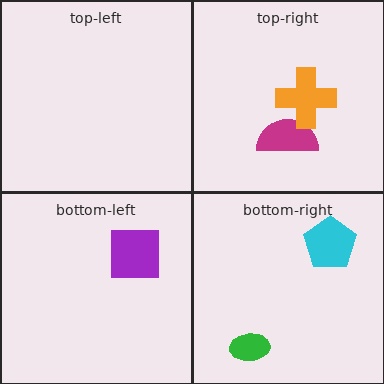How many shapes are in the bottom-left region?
1.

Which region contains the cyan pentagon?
The bottom-right region.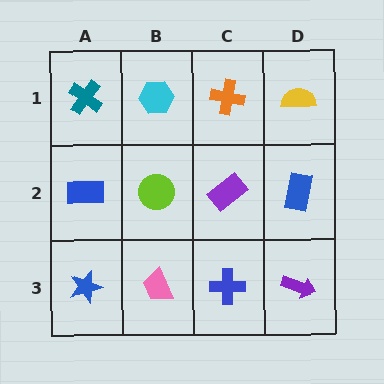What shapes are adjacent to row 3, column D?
A blue rectangle (row 2, column D), a blue cross (row 3, column C).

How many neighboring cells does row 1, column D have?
2.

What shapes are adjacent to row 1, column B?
A lime circle (row 2, column B), a teal cross (row 1, column A), an orange cross (row 1, column C).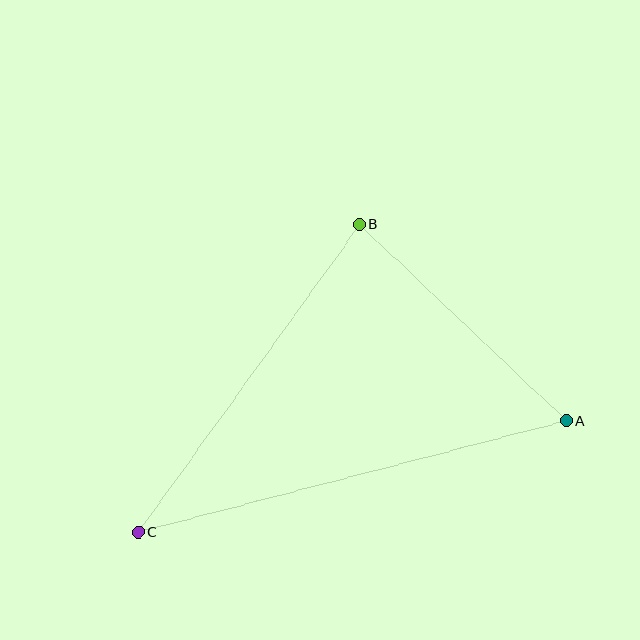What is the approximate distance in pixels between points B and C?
The distance between B and C is approximately 379 pixels.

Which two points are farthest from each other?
Points A and C are farthest from each other.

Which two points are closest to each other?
Points A and B are closest to each other.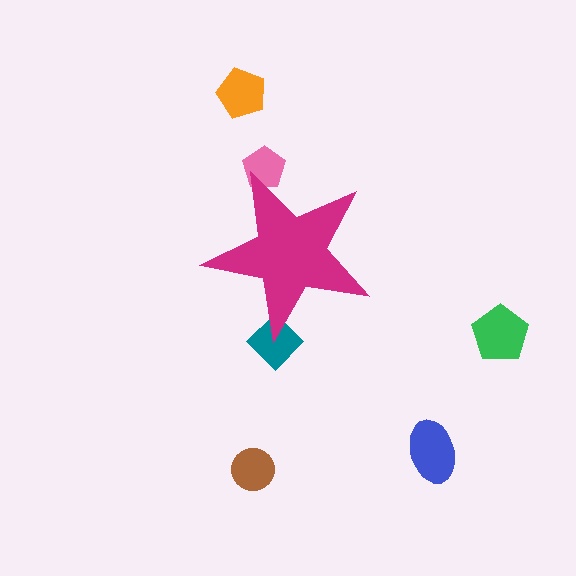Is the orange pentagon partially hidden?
No, the orange pentagon is fully visible.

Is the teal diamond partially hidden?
Yes, the teal diamond is partially hidden behind the magenta star.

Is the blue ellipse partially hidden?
No, the blue ellipse is fully visible.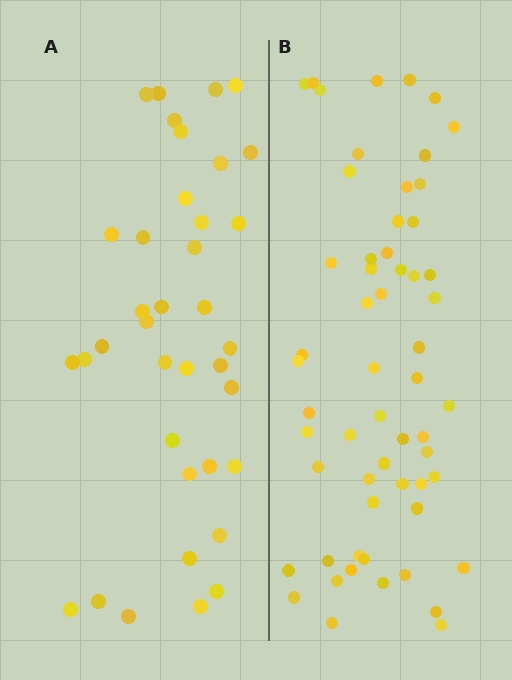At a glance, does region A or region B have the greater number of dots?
Region B (the right region) has more dots.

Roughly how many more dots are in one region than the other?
Region B has approximately 20 more dots than region A.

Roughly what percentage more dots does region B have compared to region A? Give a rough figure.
About 55% more.